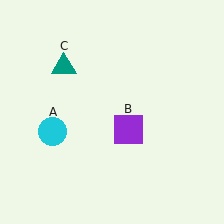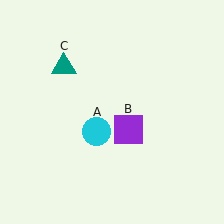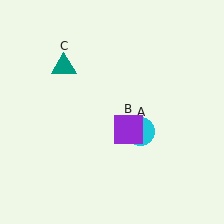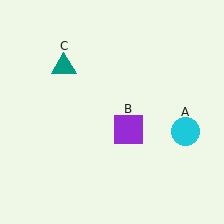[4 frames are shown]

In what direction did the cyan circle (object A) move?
The cyan circle (object A) moved right.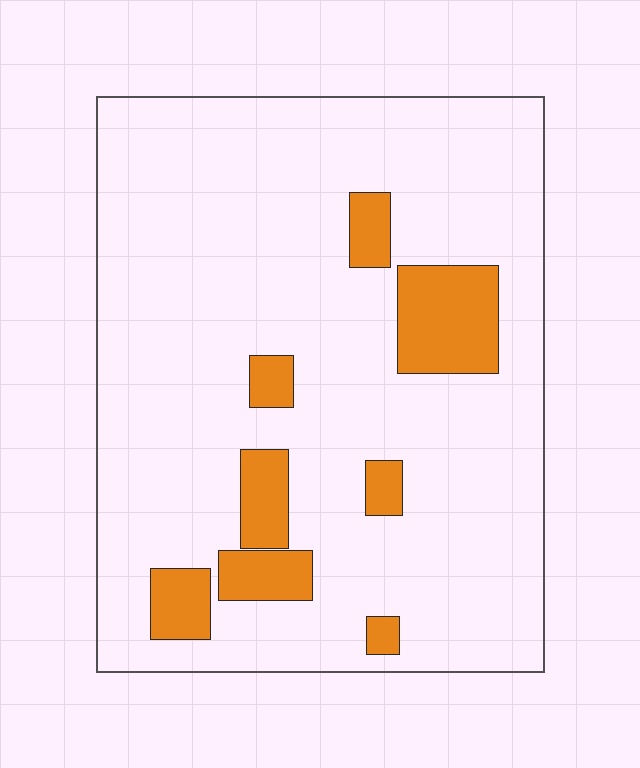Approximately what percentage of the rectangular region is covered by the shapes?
Approximately 15%.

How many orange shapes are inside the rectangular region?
8.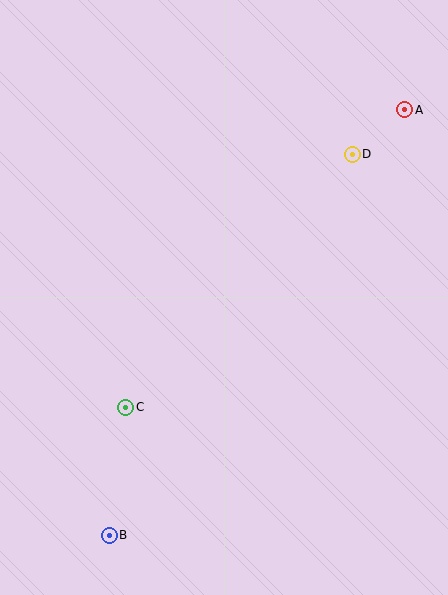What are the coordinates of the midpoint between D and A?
The midpoint between D and A is at (379, 132).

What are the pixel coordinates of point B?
Point B is at (109, 535).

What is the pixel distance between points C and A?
The distance between C and A is 408 pixels.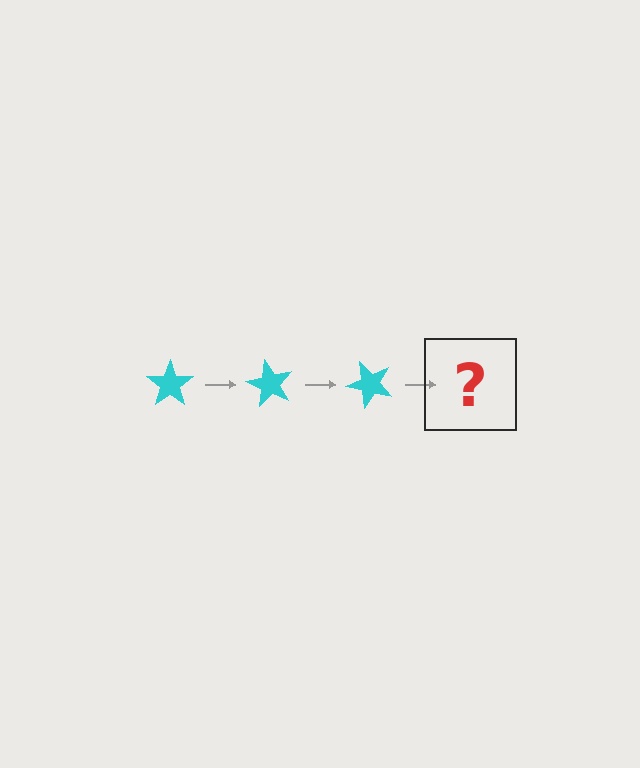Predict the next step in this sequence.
The next step is a cyan star rotated 180 degrees.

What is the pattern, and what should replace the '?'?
The pattern is that the star rotates 60 degrees each step. The '?' should be a cyan star rotated 180 degrees.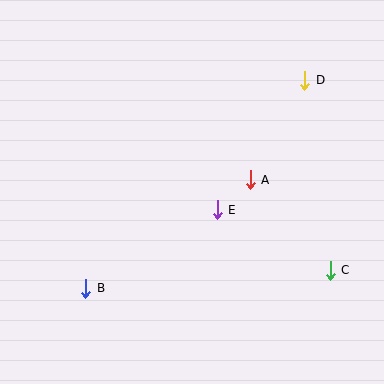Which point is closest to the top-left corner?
Point B is closest to the top-left corner.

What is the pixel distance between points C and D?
The distance between C and D is 192 pixels.